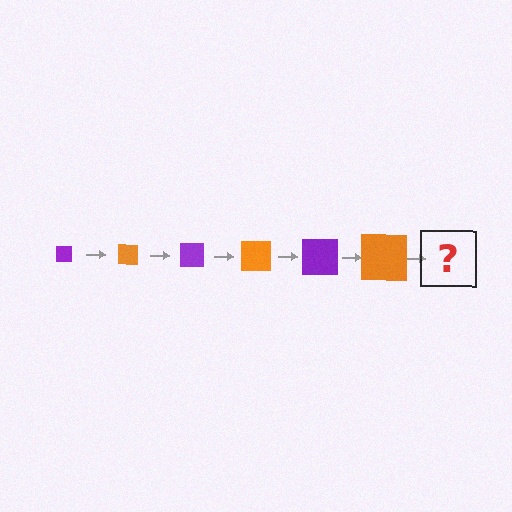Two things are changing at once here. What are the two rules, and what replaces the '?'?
The two rules are that the square grows larger each step and the color cycles through purple and orange. The '?' should be a purple square, larger than the previous one.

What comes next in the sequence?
The next element should be a purple square, larger than the previous one.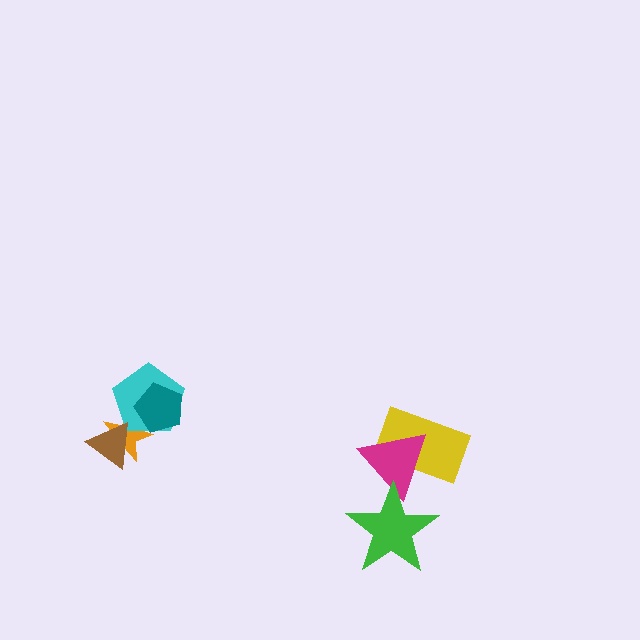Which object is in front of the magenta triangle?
The green star is in front of the magenta triangle.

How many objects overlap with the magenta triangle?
2 objects overlap with the magenta triangle.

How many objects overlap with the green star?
1 object overlaps with the green star.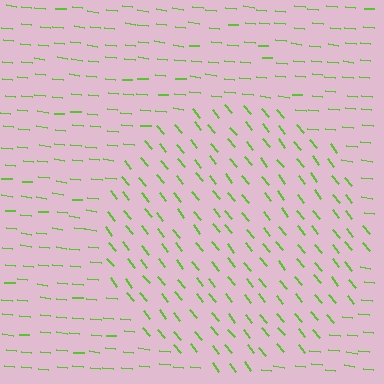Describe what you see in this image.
The image is filled with small lime line segments. A circle region in the image has lines oriented differently from the surrounding lines, creating a visible texture boundary.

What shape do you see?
I see a circle.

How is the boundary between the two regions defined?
The boundary is defined purely by a change in line orientation (approximately 45 degrees difference). All lines are the same color and thickness.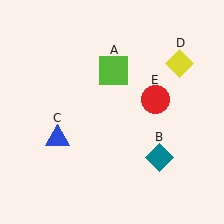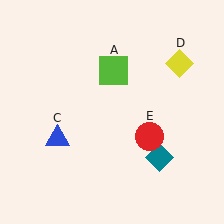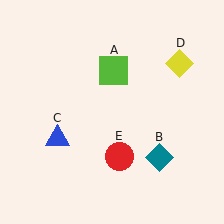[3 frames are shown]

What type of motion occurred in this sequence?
The red circle (object E) rotated clockwise around the center of the scene.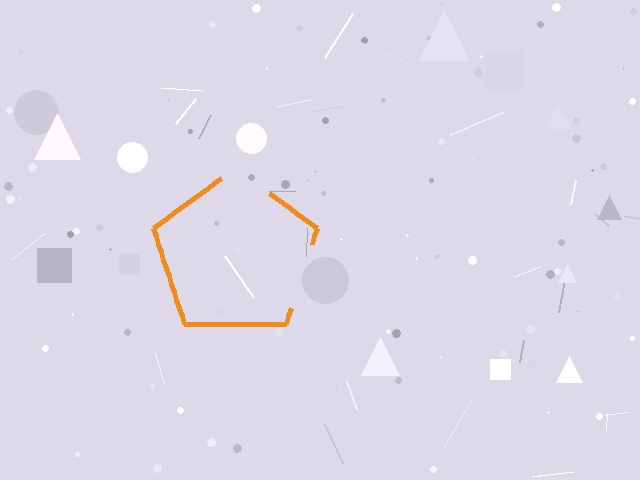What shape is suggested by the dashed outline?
The dashed outline suggests a pentagon.